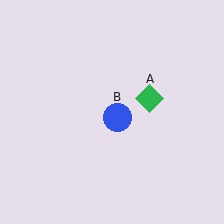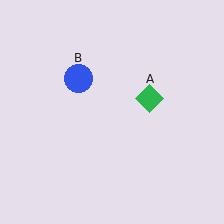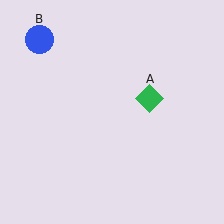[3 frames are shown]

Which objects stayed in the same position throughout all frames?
Green diamond (object A) remained stationary.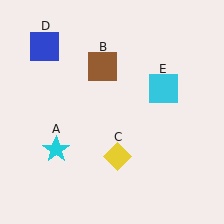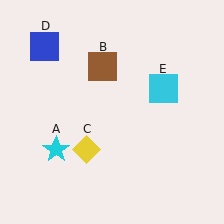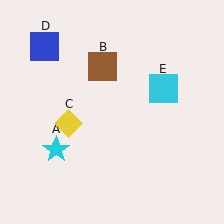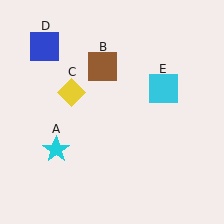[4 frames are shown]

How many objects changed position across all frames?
1 object changed position: yellow diamond (object C).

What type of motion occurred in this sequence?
The yellow diamond (object C) rotated clockwise around the center of the scene.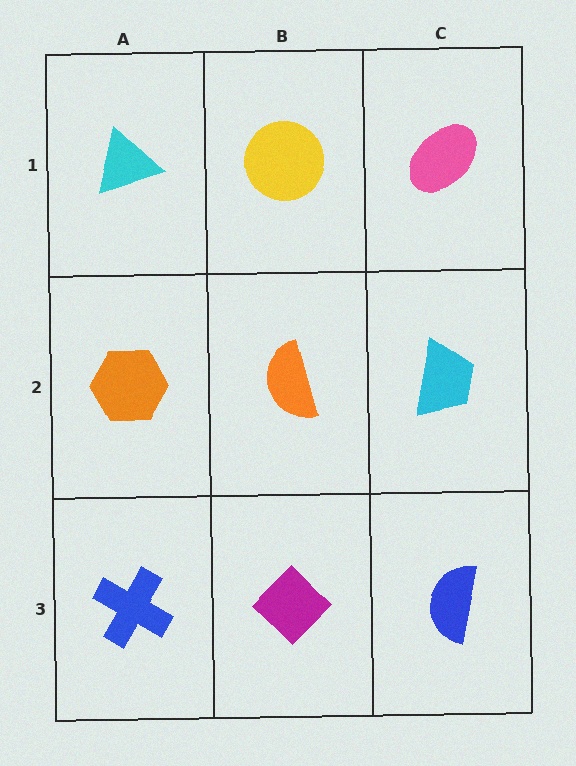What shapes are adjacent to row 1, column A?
An orange hexagon (row 2, column A), a yellow circle (row 1, column B).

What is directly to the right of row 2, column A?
An orange semicircle.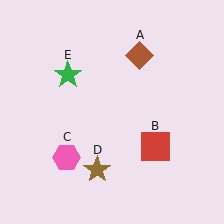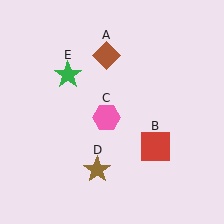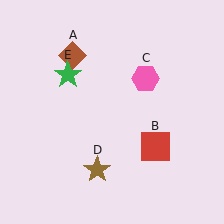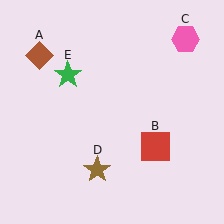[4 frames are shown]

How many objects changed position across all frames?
2 objects changed position: brown diamond (object A), pink hexagon (object C).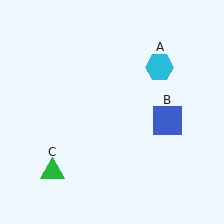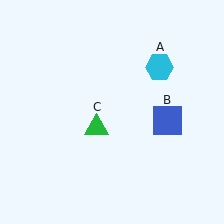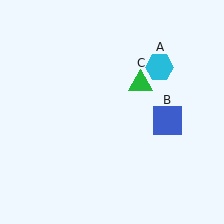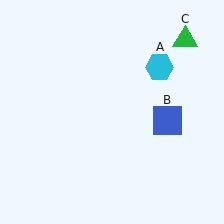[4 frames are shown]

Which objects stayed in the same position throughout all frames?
Cyan hexagon (object A) and blue square (object B) remained stationary.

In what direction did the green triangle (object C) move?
The green triangle (object C) moved up and to the right.